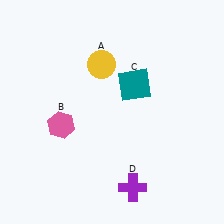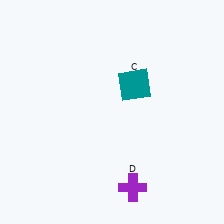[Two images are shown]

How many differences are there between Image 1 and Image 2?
There are 2 differences between the two images.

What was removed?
The pink hexagon (B), the yellow circle (A) were removed in Image 2.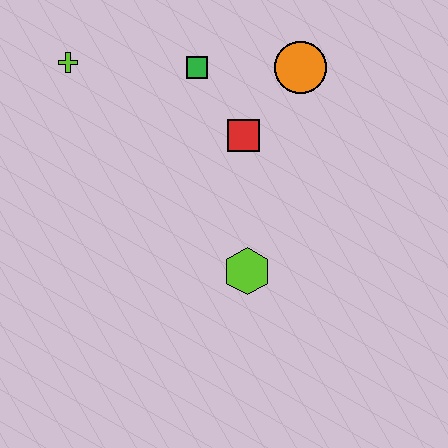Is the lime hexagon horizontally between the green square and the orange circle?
Yes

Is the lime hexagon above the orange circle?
No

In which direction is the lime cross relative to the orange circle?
The lime cross is to the left of the orange circle.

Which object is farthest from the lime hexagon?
The lime cross is farthest from the lime hexagon.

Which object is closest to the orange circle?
The red square is closest to the orange circle.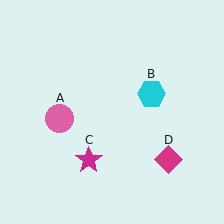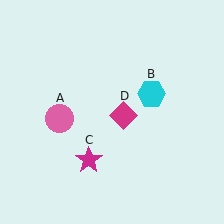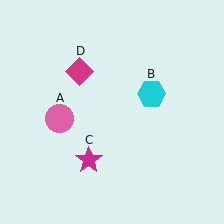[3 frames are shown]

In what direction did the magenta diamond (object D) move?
The magenta diamond (object D) moved up and to the left.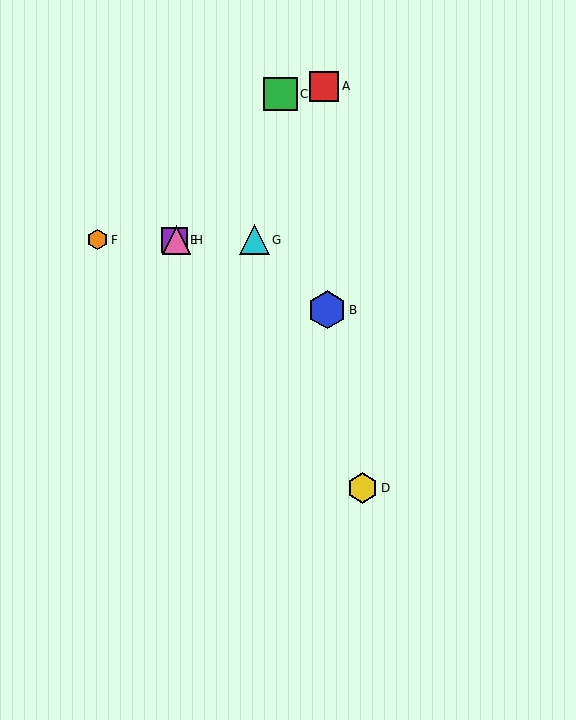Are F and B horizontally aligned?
No, F is at y≈240 and B is at y≈310.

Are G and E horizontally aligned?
Yes, both are at y≈240.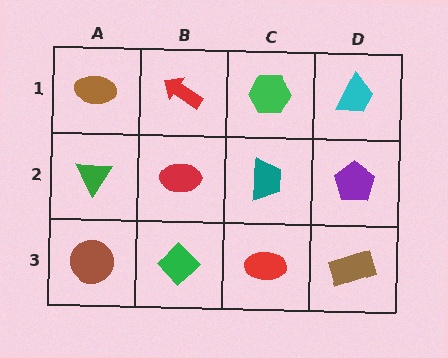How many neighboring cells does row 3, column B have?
3.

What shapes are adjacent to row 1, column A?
A green triangle (row 2, column A), a red arrow (row 1, column B).